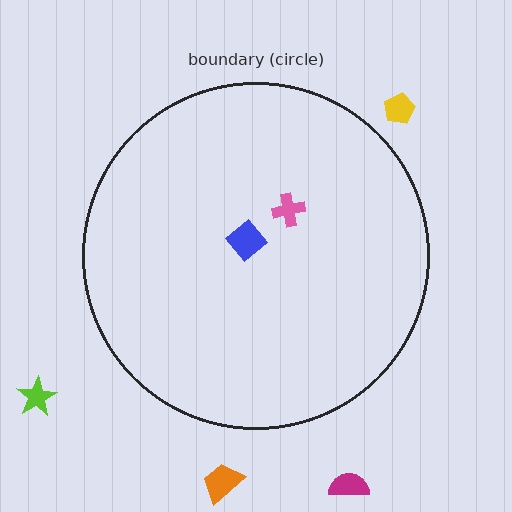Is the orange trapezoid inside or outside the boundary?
Outside.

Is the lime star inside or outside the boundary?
Outside.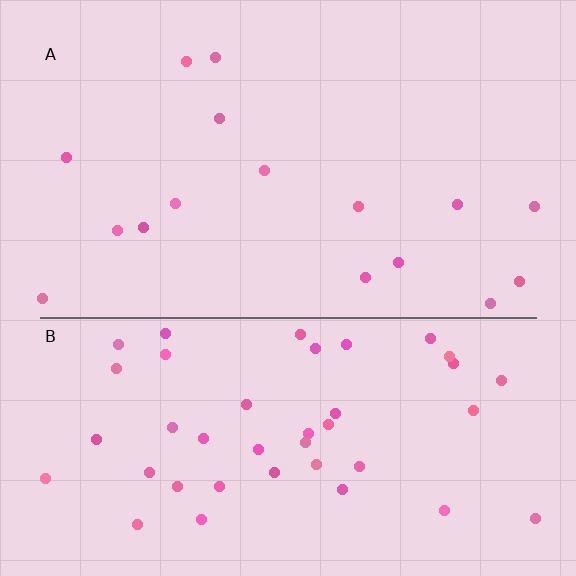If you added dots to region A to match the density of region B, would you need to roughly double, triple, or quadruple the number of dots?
Approximately triple.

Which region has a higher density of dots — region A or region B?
B (the bottom).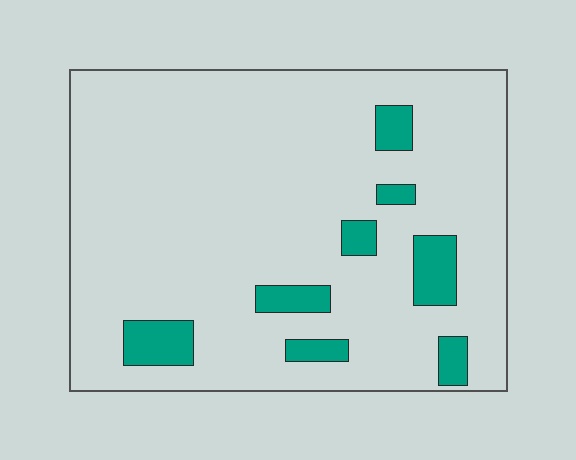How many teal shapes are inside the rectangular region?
8.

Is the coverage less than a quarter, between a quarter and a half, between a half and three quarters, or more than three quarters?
Less than a quarter.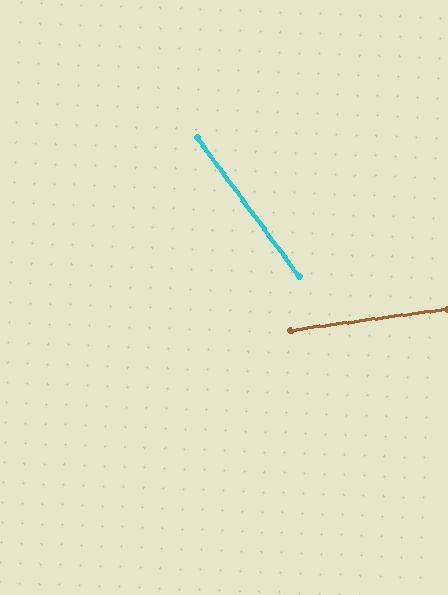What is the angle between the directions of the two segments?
Approximately 61 degrees.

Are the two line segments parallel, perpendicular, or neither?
Neither parallel nor perpendicular — they differ by about 61°.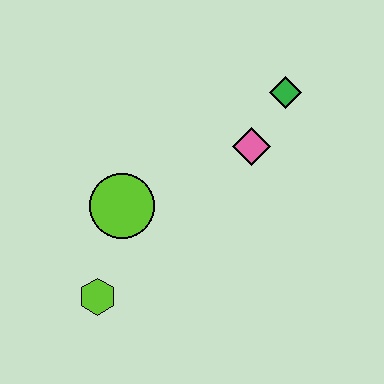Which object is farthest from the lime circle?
The green diamond is farthest from the lime circle.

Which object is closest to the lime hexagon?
The lime circle is closest to the lime hexagon.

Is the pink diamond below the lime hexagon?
No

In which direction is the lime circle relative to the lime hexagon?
The lime circle is above the lime hexagon.